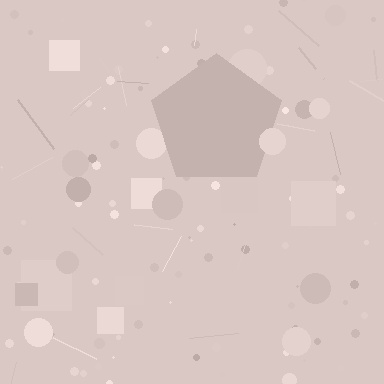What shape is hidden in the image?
A pentagon is hidden in the image.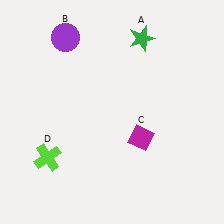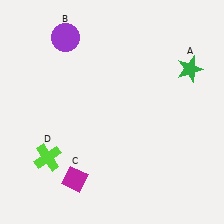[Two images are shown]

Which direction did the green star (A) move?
The green star (A) moved right.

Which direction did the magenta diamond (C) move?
The magenta diamond (C) moved left.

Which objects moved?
The objects that moved are: the green star (A), the magenta diamond (C).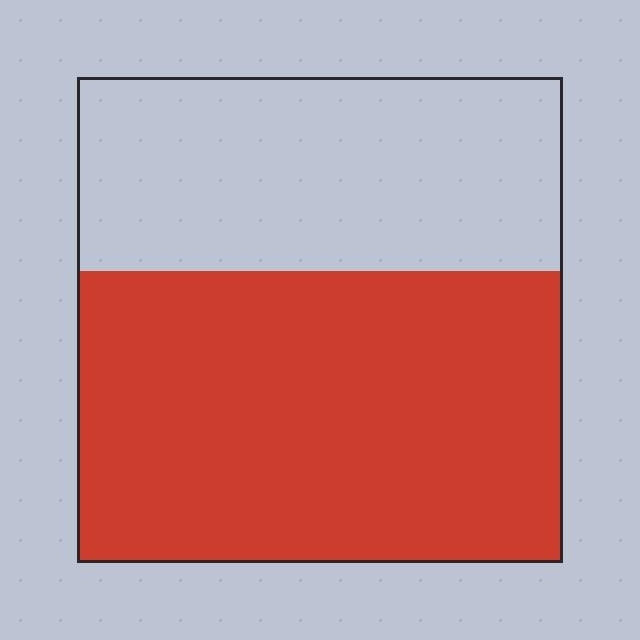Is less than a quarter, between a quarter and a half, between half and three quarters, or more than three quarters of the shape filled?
Between half and three quarters.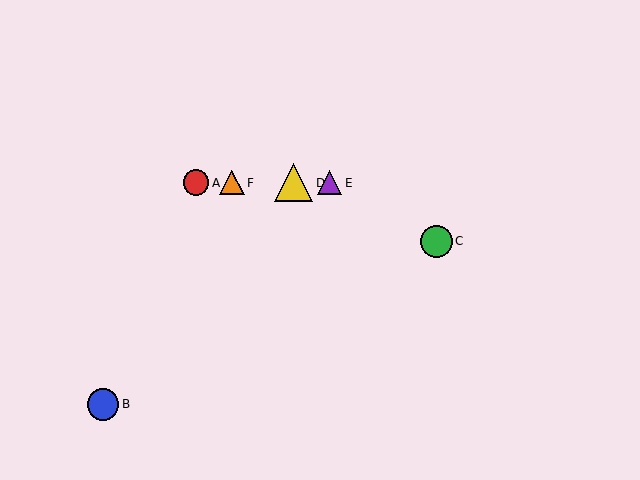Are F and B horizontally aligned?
No, F is at y≈183 and B is at y≈404.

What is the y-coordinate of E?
Object E is at y≈183.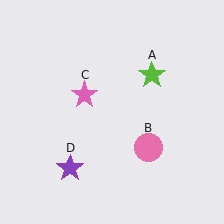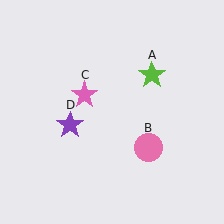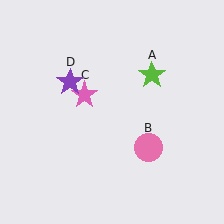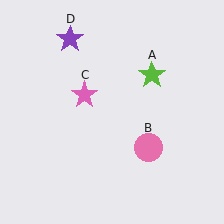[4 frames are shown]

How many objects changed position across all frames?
1 object changed position: purple star (object D).